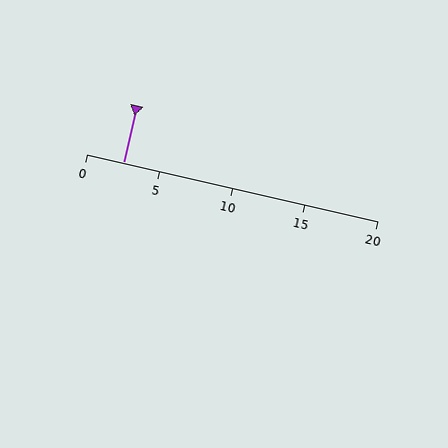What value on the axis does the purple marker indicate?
The marker indicates approximately 2.5.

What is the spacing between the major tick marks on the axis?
The major ticks are spaced 5 apart.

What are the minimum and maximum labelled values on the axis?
The axis runs from 0 to 20.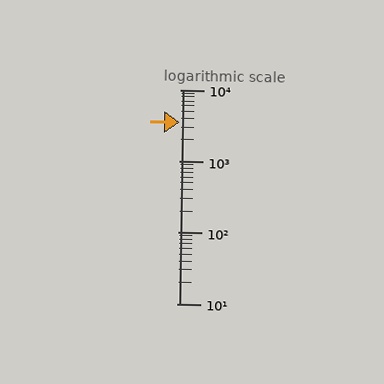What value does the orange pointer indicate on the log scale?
The pointer indicates approximately 3500.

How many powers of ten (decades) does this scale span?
The scale spans 3 decades, from 10 to 10000.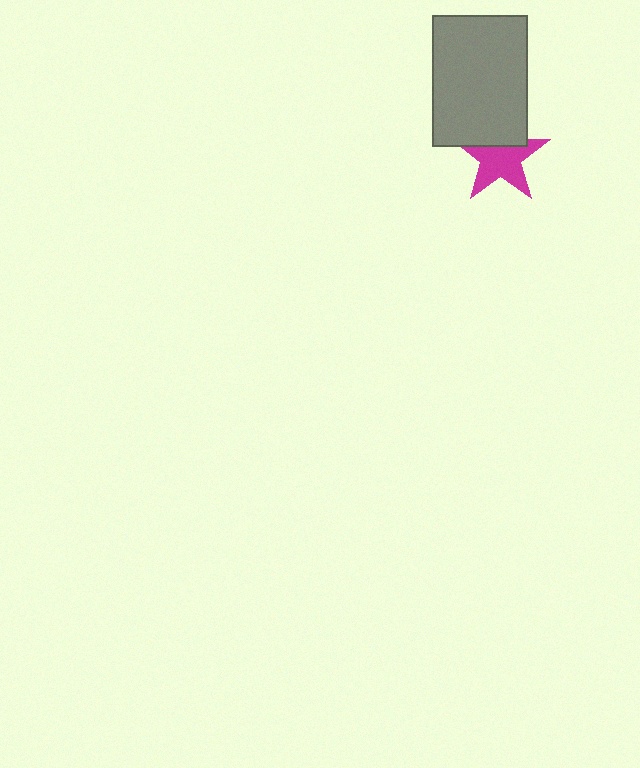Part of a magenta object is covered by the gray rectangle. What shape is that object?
It is a star.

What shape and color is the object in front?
The object in front is a gray rectangle.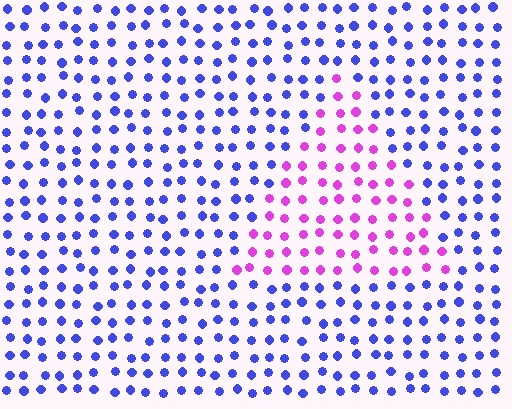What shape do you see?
I see a triangle.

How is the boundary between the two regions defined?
The boundary is defined purely by a slight shift in hue (about 64 degrees). Spacing, size, and orientation are identical on both sides.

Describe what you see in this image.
The image is filled with small blue elements in a uniform arrangement. A triangle-shaped region is visible where the elements are tinted to a slightly different hue, forming a subtle color boundary.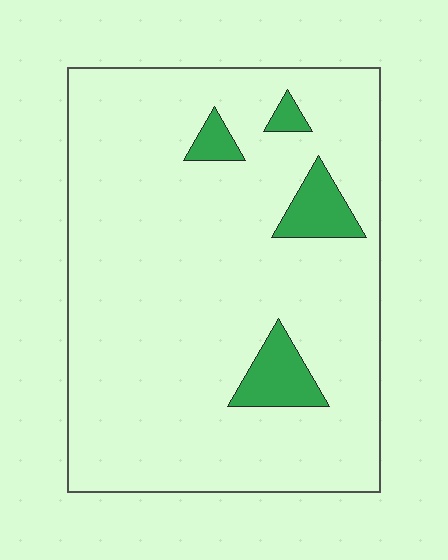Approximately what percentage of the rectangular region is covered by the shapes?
Approximately 10%.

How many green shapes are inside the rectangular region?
4.